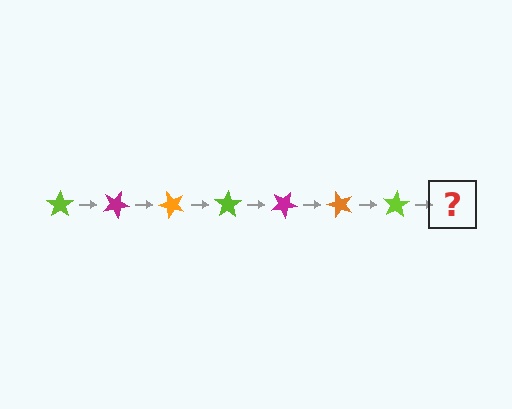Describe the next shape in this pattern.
It should be a magenta star, rotated 175 degrees from the start.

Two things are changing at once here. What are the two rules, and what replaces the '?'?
The two rules are that it rotates 25 degrees each step and the color cycles through lime, magenta, and orange. The '?' should be a magenta star, rotated 175 degrees from the start.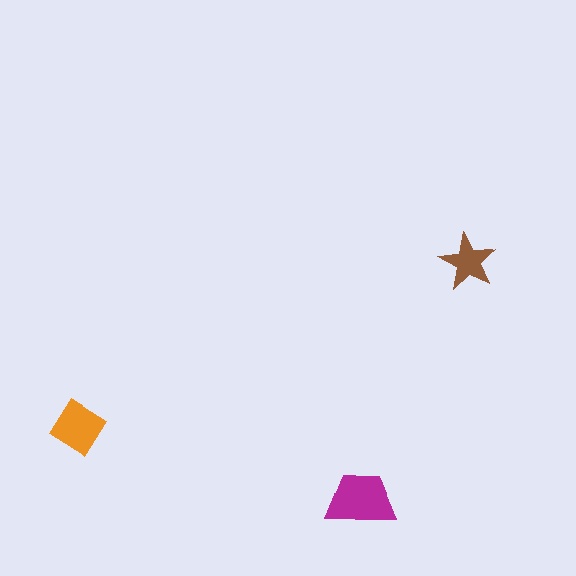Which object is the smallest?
The brown star.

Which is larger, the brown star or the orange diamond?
The orange diamond.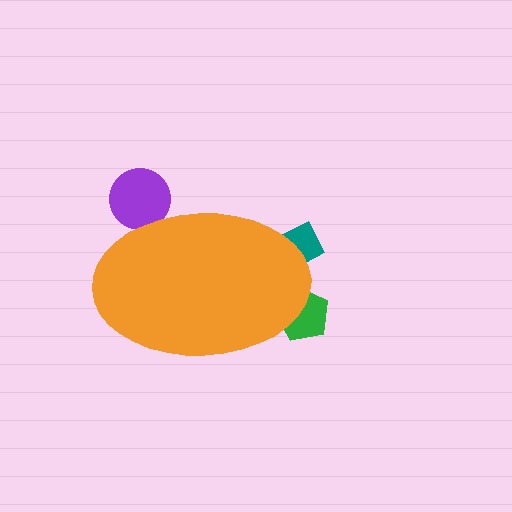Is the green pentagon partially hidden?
Yes, the green pentagon is partially hidden behind the orange ellipse.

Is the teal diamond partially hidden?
Yes, the teal diamond is partially hidden behind the orange ellipse.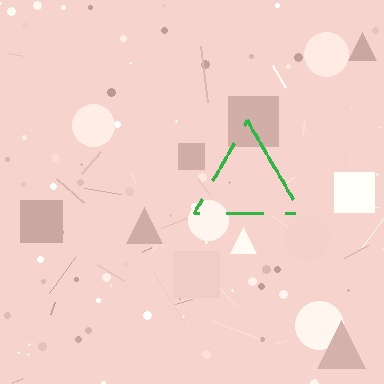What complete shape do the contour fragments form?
The contour fragments form a triangle.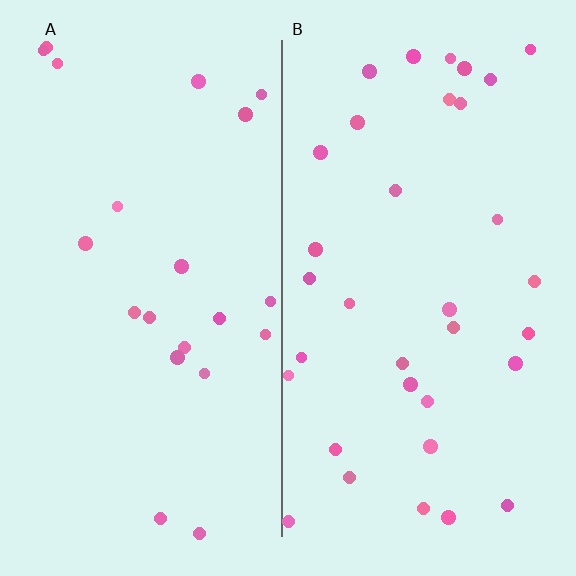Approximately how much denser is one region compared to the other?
Approximately 1.6× — region B over region A.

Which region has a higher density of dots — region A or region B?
B (the right).